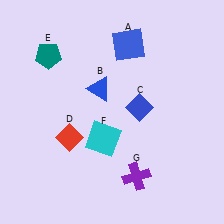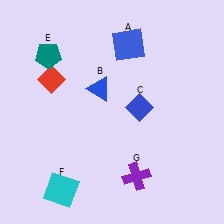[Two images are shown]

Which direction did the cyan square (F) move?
The cyan square (F) moved down.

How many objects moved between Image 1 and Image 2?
2 objects moved between the two images.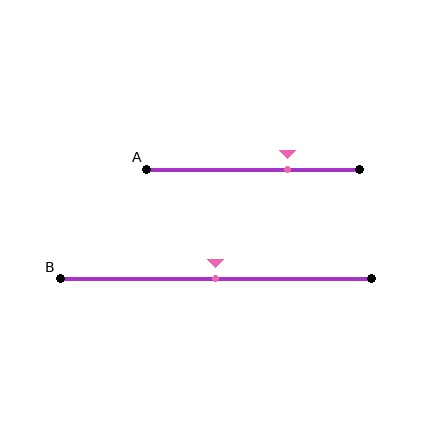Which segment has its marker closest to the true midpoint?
Segment B has its marker closest to the true midpoint.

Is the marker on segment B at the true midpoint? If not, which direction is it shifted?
Yes, the marker on segment B is at the true midpoint.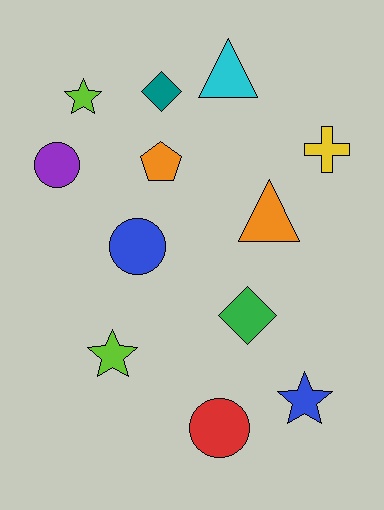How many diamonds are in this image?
There are 2 diamonds.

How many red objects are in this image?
There is 1 red object.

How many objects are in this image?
There are 12 objects.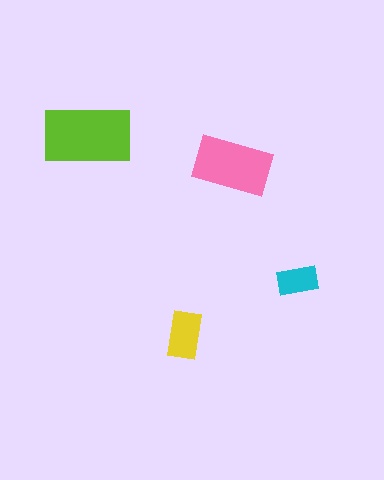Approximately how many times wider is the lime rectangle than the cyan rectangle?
About 2 times wider.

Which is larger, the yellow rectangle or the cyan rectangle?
The yellow one.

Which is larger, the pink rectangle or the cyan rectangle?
The pink one.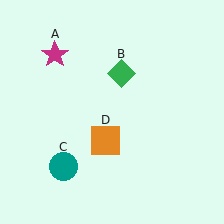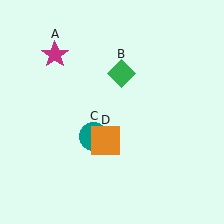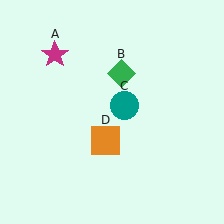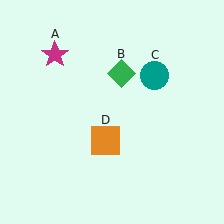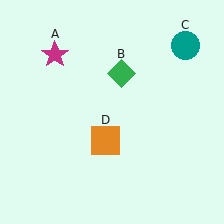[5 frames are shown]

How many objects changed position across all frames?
1 object changed position: teal circle (object C).